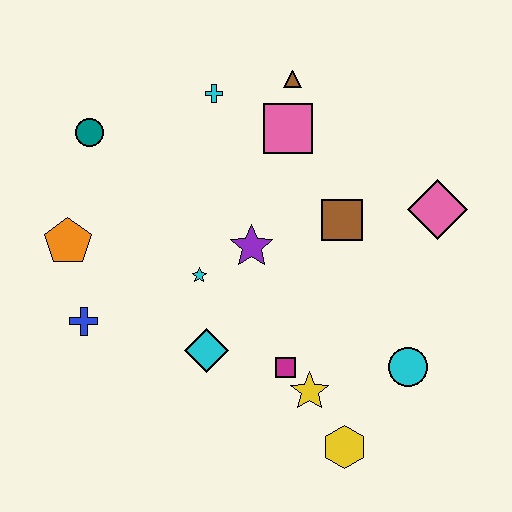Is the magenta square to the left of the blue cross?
No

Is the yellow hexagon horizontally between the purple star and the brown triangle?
No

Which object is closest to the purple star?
The cyan star is closest to the purple star.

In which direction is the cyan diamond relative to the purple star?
The cyan diamond is below the purple star.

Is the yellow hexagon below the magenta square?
Yes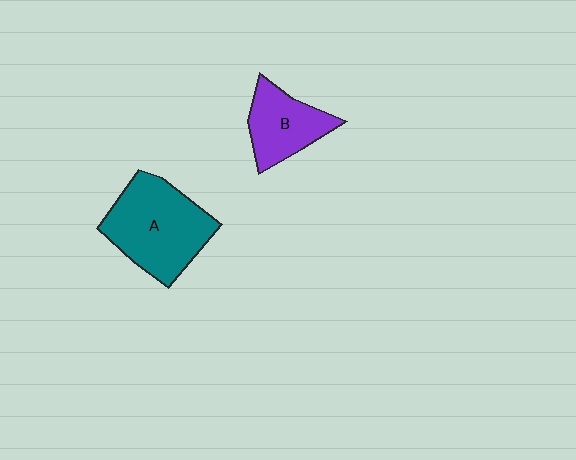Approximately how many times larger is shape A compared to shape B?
Approximately 1.7 times.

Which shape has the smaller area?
Shape B (purple).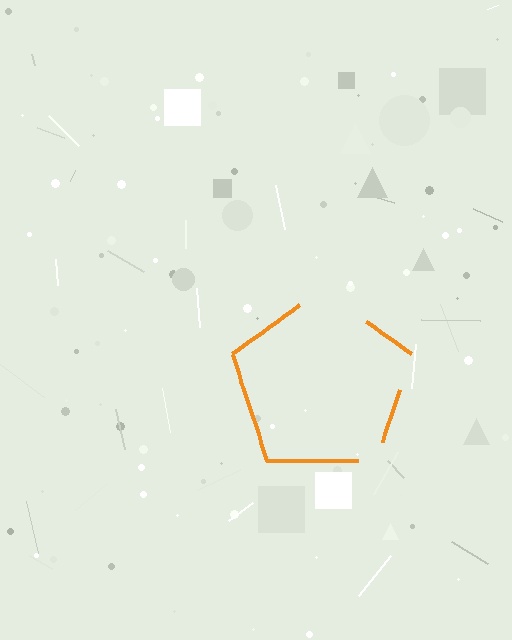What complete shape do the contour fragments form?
The contour fragments form a pentagon.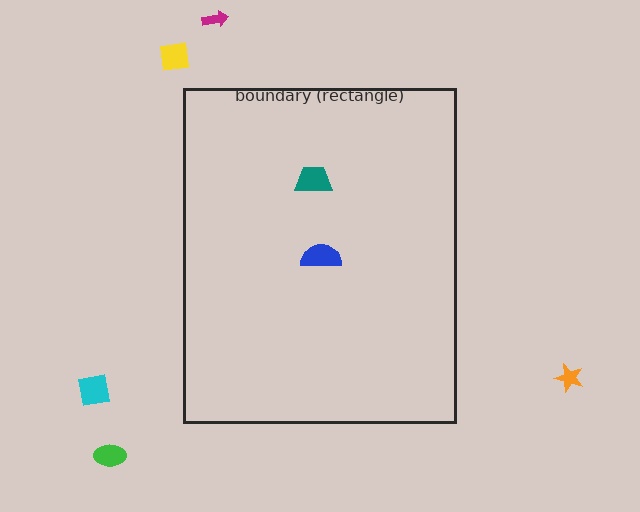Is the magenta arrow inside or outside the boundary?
Outside.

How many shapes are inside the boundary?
2 inside, 5 outside.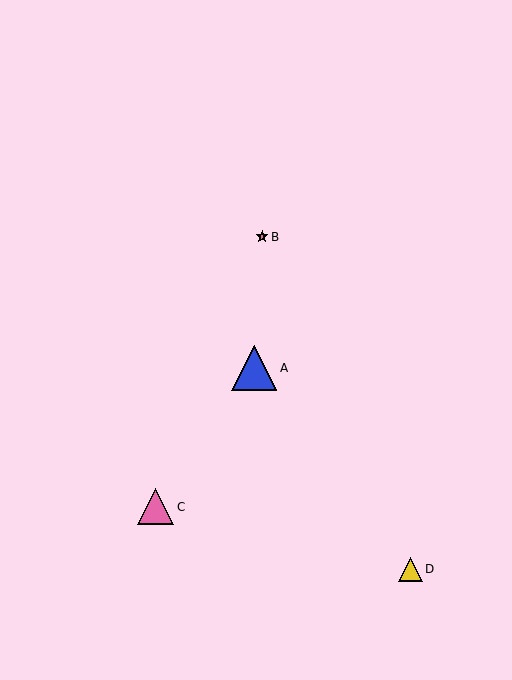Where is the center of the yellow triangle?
The center of the yellow triangle is at (410, 569).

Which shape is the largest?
The blue triangle (labeled A) is the largest.